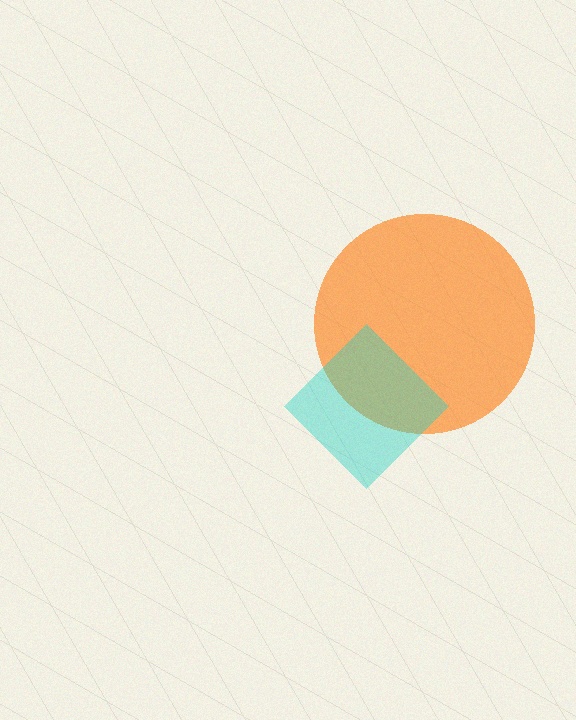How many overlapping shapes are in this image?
There are 2 overlapping shapes in the image.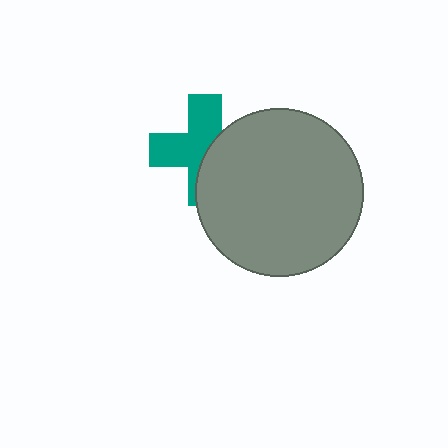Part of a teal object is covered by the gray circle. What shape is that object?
It is a cross.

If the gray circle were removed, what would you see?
You would see the complete teal cross.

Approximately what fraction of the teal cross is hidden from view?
Roughly 44% of the teal cross is hidden behind the gray circle.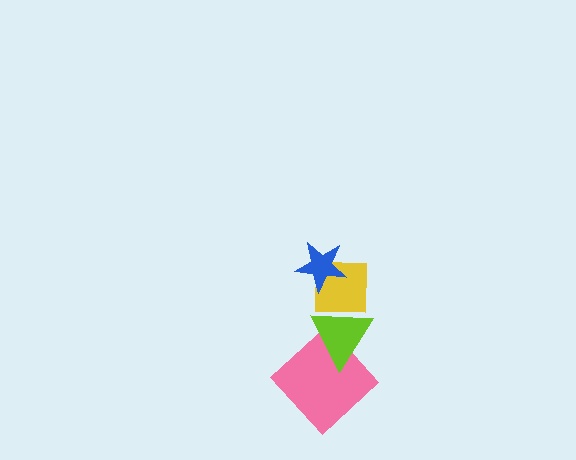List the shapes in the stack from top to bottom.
From top to bottom: the blue star, the yellow square, the lime triangle, the pink diamond.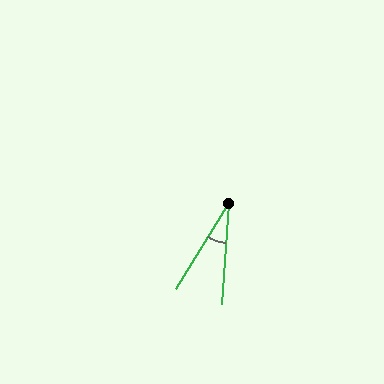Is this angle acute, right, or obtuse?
It is acute.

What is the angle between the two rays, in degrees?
Approximately 27 degrees.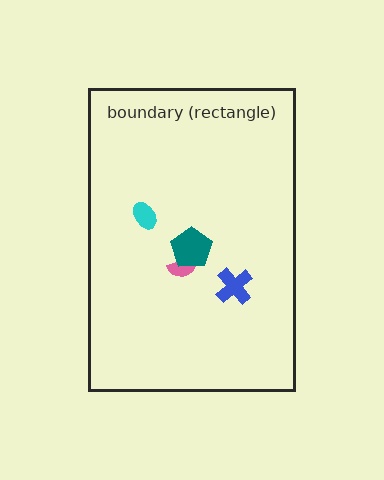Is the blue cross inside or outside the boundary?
Inside.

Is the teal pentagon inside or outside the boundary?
Inside.